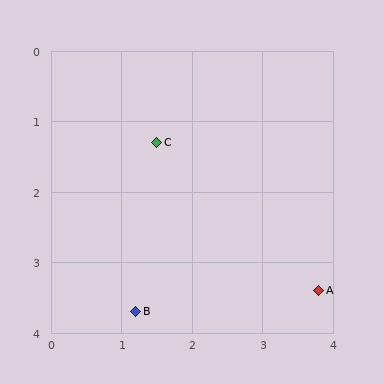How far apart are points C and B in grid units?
Points C and B are about 2.4 grid units apart.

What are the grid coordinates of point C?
Point C is at approximately (1.5, 1.3).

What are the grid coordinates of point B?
Point B is at approximately (1.2, 3.7).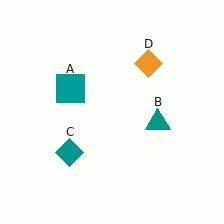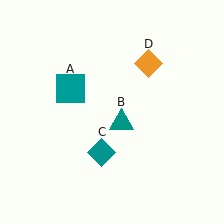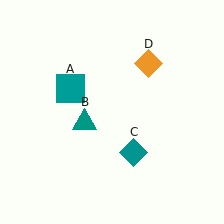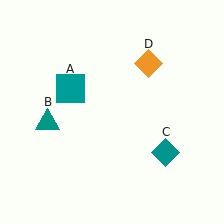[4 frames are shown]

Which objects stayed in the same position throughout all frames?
Teal square (object A) and orange diamond (object D) remained stationary.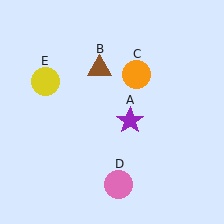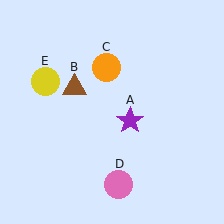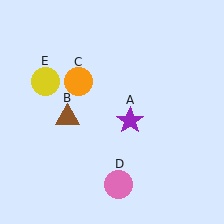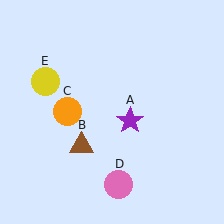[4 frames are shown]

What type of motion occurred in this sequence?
The brown triangle (object B), orange circle (object C) rotated counterclockwise around the center of the scene.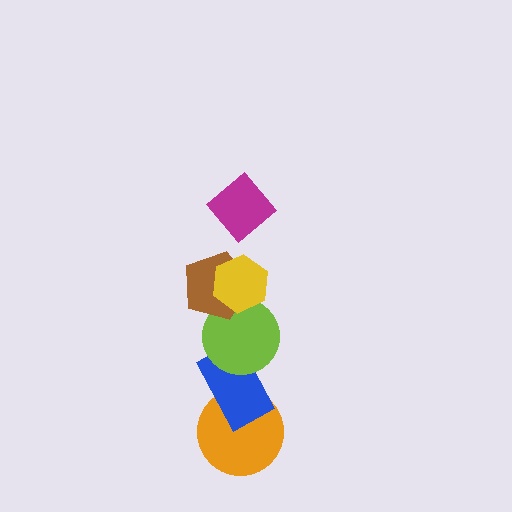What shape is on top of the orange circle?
The blue rectangle is on top of the orange circle.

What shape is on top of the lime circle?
The brown pentagon is on top of the lime circle.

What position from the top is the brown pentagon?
The brown pentagon is 3rd from the top.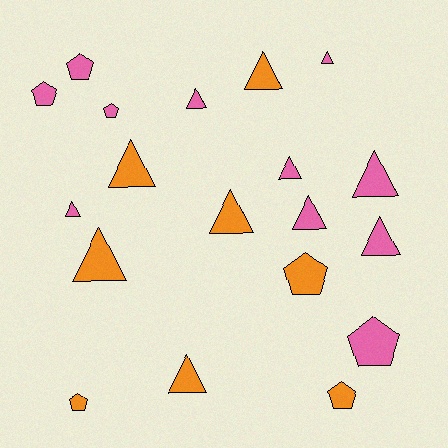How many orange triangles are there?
There are 5 orange triangles.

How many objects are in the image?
There are 19 objects.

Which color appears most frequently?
Pink, with 11 objects.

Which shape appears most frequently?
Triangle, with 12 objects.